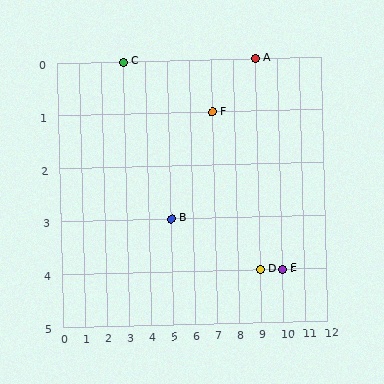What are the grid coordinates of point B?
Point B is at grid coordinates (5, 3).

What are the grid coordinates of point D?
Point D is at grid coordinates (9, 4).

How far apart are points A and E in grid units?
Points A and E are 1 column and 4 rows apart (about 4.1 grid units diagonally).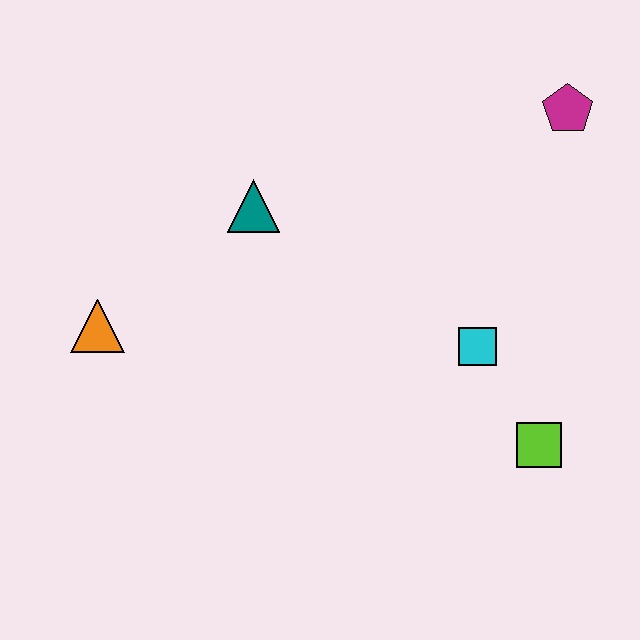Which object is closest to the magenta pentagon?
The cyan square is closest to the magenta pentagon.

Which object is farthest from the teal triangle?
The lime square is farthest from the teal triangle.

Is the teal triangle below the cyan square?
No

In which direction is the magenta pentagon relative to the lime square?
The magenta pentagon is above the lime square.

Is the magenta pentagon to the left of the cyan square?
No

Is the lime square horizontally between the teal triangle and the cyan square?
No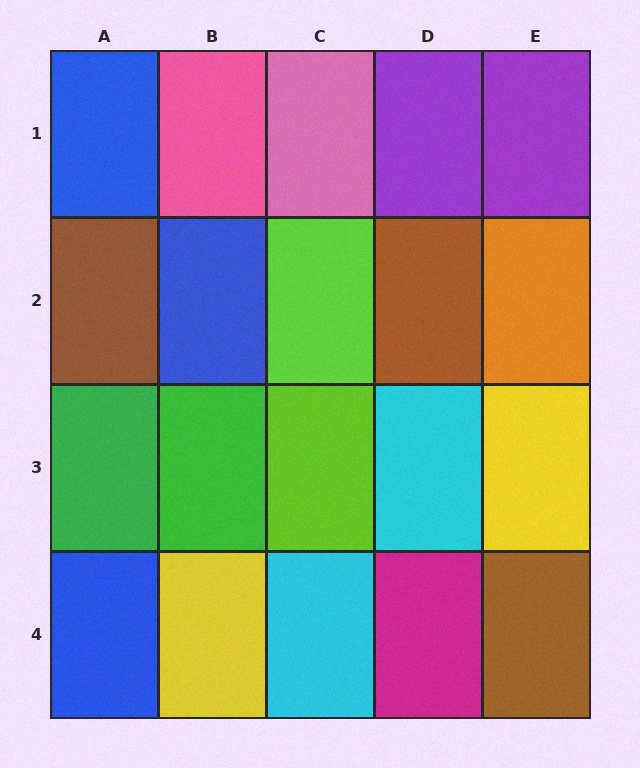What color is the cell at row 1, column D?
Purple.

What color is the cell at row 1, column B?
Pink.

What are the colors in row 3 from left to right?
Green, green, lime, cyan, yellow.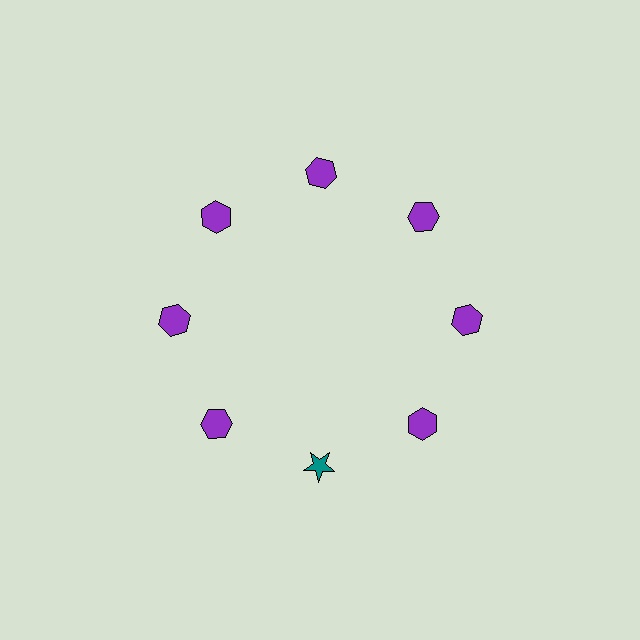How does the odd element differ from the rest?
It differs in both color (teal instead of purple) and shape (star instead of hexagon).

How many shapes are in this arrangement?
There are 8 shapes arranged in a ring pattern.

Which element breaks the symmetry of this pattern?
The teal star at roughly the 6 o'clock position breaks the symmetry. All other shapes are purple hexagons.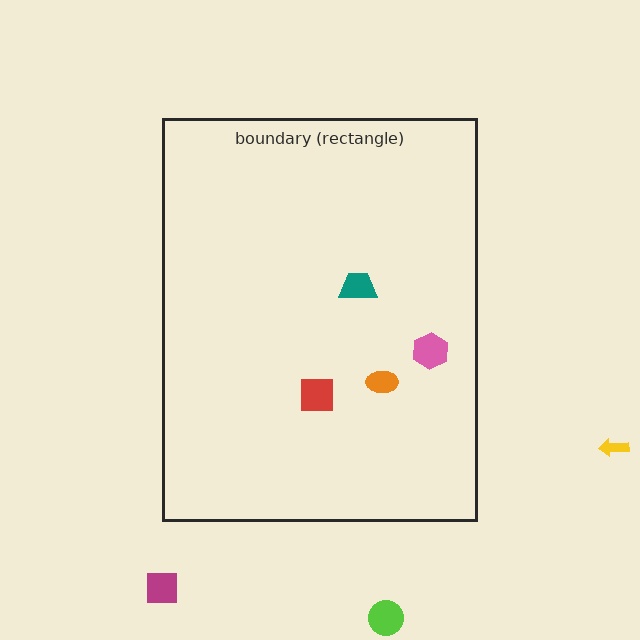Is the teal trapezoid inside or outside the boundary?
Inside.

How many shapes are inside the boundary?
4 inside, 3 outside.